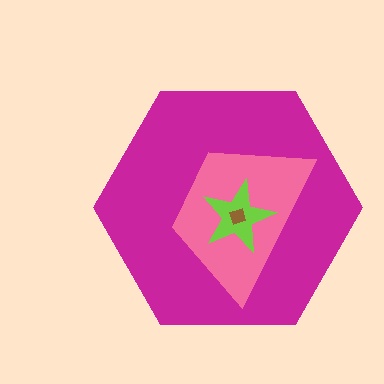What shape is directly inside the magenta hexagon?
The pink trapezoid.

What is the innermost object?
The brown diamond.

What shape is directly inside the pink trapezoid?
The lime star.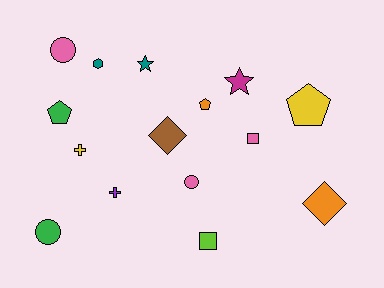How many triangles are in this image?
There are no triangles.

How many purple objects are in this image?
There is 1 purple object.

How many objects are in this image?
There are 15 objects.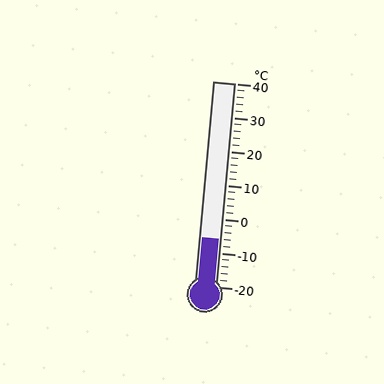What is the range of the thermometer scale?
The thermometer scale ranges from -20°C to 40°C.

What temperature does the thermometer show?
The thermometer shows approximately -6°C.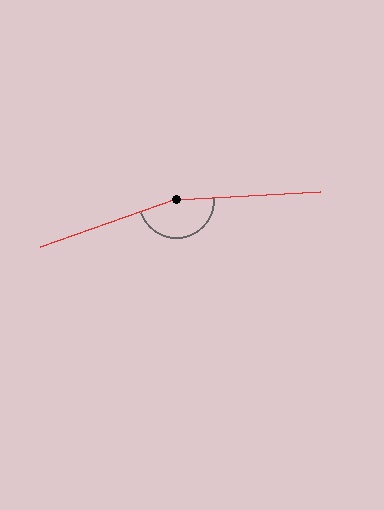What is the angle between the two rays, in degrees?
Approximately 164 degrees.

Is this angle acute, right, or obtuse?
It is obtuse.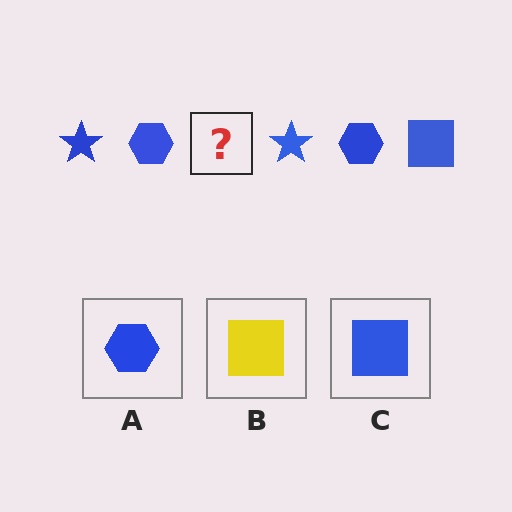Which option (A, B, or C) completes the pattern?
C.